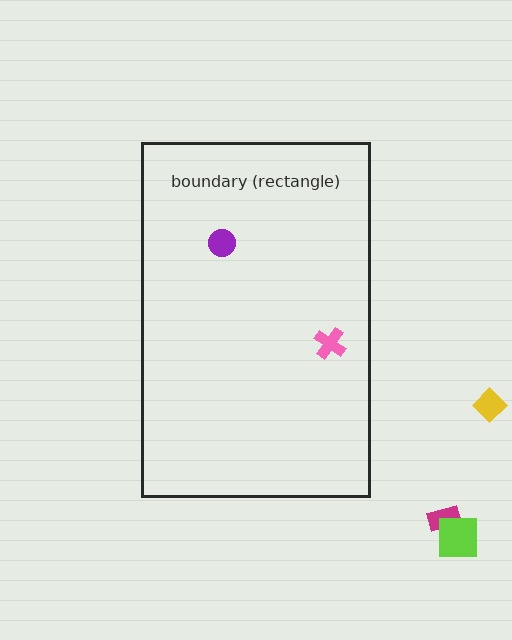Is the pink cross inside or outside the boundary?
Inside.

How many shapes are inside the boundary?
2 inside, 3 outside.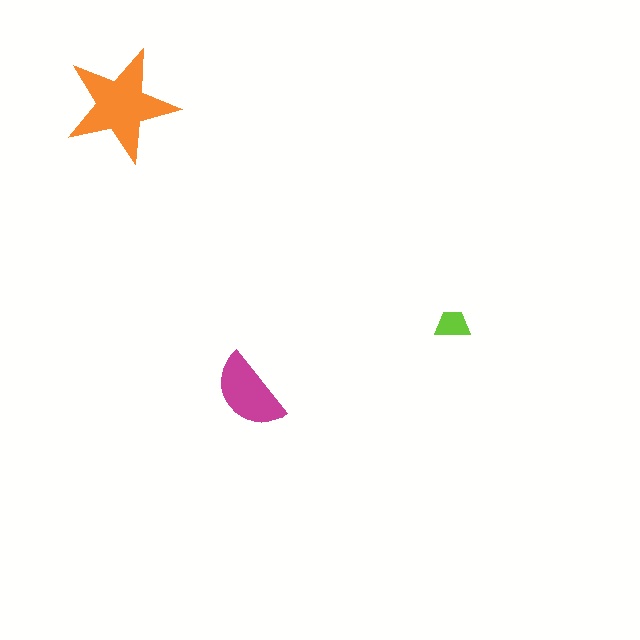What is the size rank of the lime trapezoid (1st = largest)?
3rd.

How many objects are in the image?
There are 3 objects in the image.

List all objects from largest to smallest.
The orange star, the magenta semicircle, the lime trapezoid.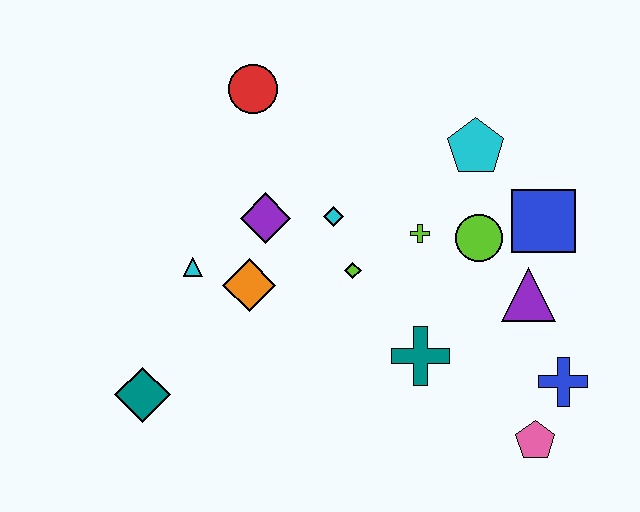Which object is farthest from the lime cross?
The teal diamond is farthest from the lime cross.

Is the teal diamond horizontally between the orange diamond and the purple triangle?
No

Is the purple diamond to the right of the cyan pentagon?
No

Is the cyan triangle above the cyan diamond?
No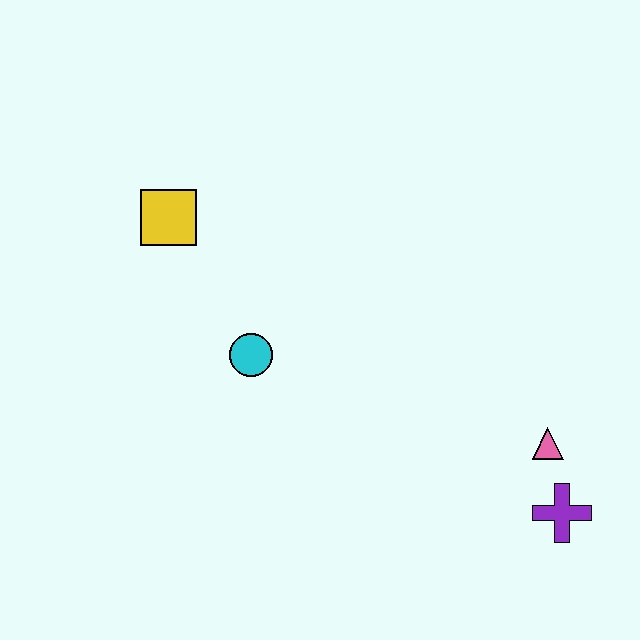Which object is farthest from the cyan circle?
The purple cross is farthest from the cyan circle.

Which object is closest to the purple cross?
The pink triangle is closest to the purple cross.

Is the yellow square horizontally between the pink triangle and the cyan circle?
No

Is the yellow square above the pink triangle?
Yes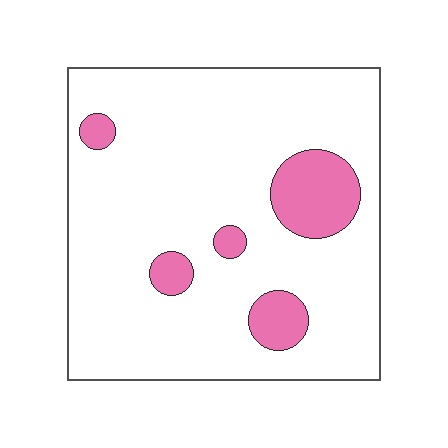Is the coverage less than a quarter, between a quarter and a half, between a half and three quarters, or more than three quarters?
Less than a quarter.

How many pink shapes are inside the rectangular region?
5.